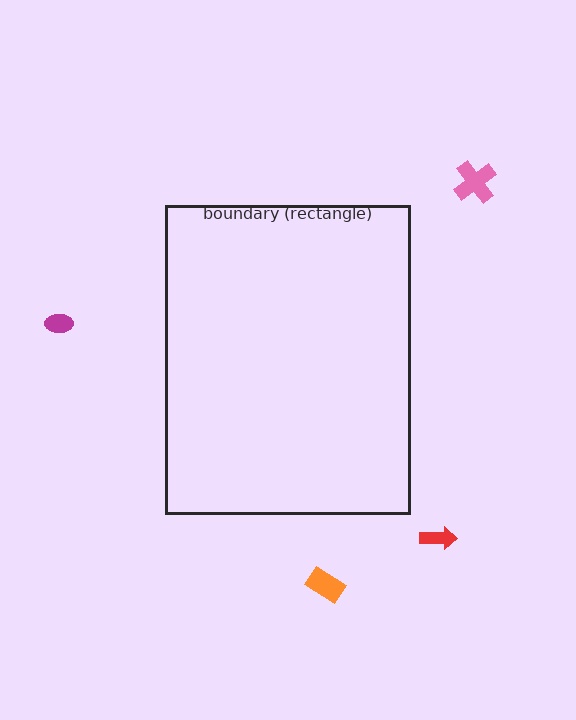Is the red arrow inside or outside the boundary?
Outside.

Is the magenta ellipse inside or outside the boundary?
Outside.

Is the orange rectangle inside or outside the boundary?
Outside.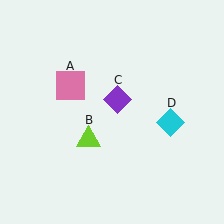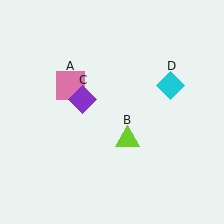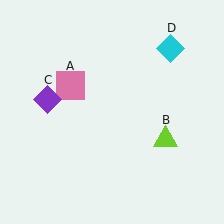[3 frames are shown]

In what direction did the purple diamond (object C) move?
The purple diamond (object C) moved left.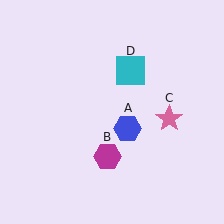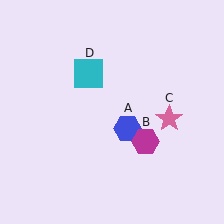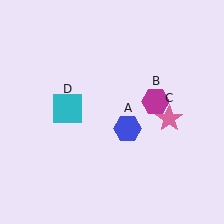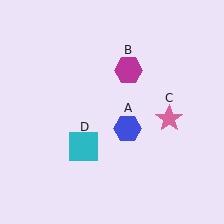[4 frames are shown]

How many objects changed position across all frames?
2 objects changed position: magenta hexagon (object B), cyan square (object D).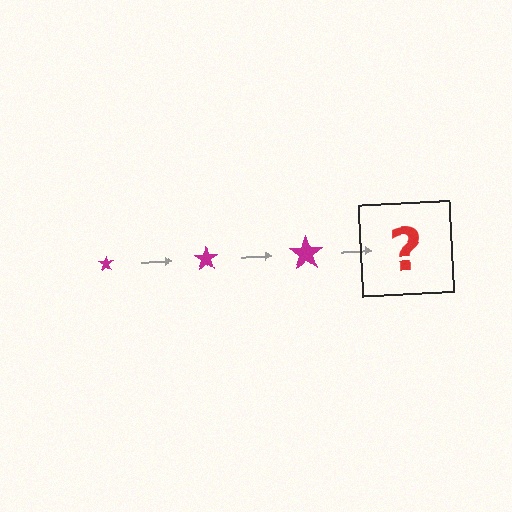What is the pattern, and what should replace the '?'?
The pattern is that the star gets progressively larger each step. The '?' should be a magenta star, larger than the previous one.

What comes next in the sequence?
The next element should be a magenta star, larger than the previous one.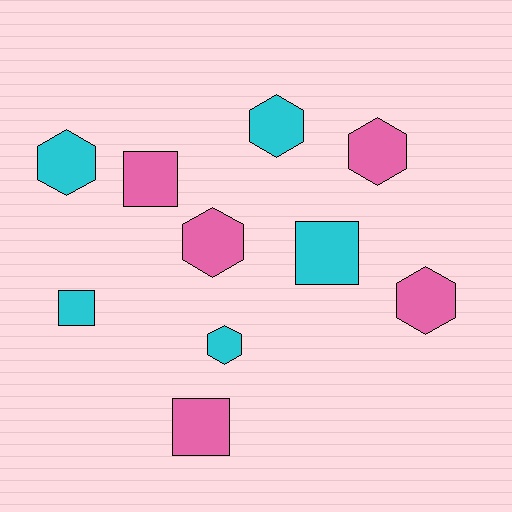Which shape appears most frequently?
Hexagon, with 6 objects.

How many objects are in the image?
There are 10 objects.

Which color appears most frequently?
Cyan, with 5 objects.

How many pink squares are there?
There are 2 pink squares.